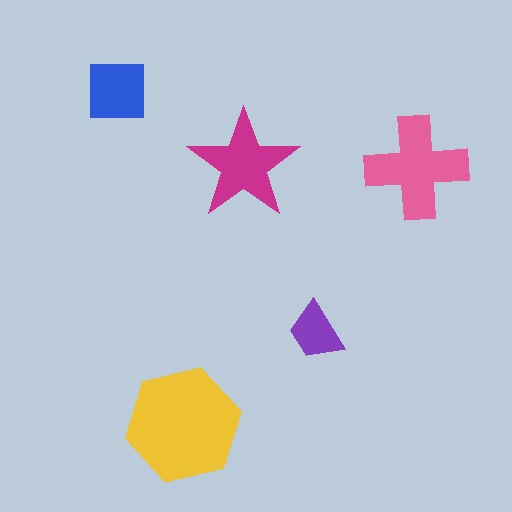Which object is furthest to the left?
The blue square is leftmost.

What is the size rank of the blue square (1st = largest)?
4th.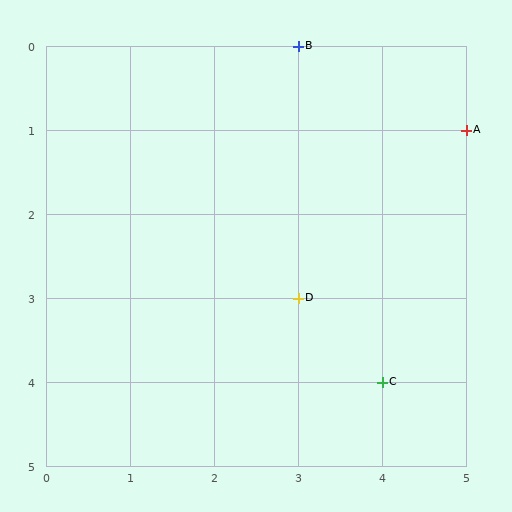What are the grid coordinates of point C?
Point C is at grid coordinates (4, 4).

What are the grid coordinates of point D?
Point D is at grid coordinates (3, 3).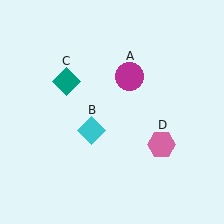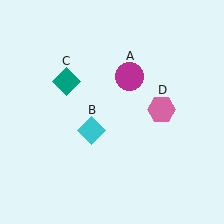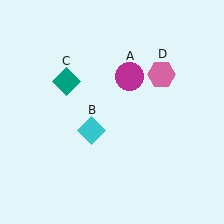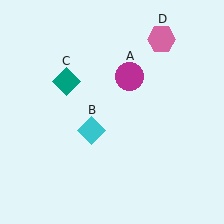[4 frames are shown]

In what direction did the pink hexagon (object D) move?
The pink hexagon (object D) moved up.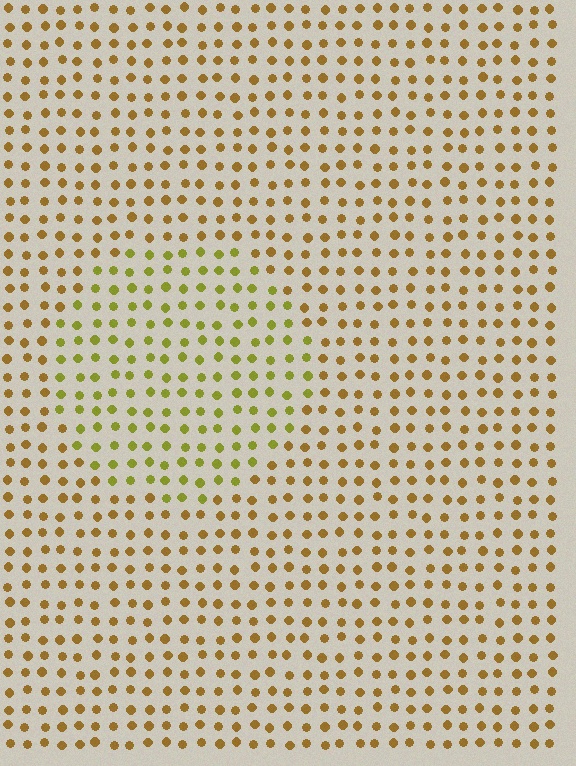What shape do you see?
I see a circle.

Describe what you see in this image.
The image is filled with small brown elements in a uniform arrangement. A circle-shaped region is visible where the elements are tinted to a slightly different hue, forming a subtle color boundary.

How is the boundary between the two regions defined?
The boundary is defined purely by a slight shift in hue (about 31 degrees). Spacing, size, and orientation are identical on both sides.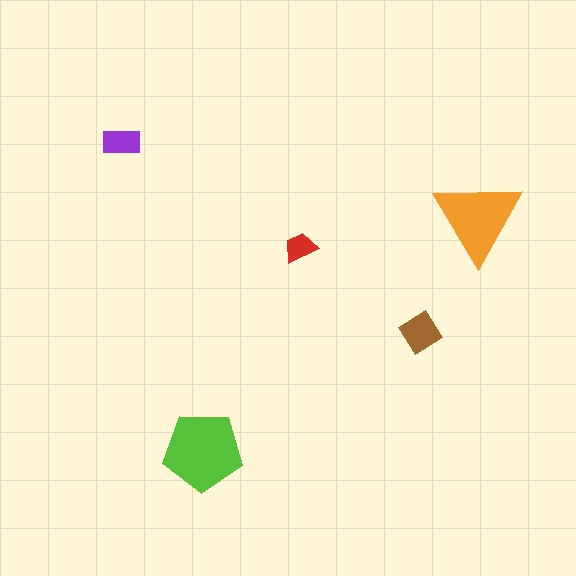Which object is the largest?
The lime pentagon.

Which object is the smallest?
The red trapezoid.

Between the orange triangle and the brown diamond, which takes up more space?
The orange triangle.